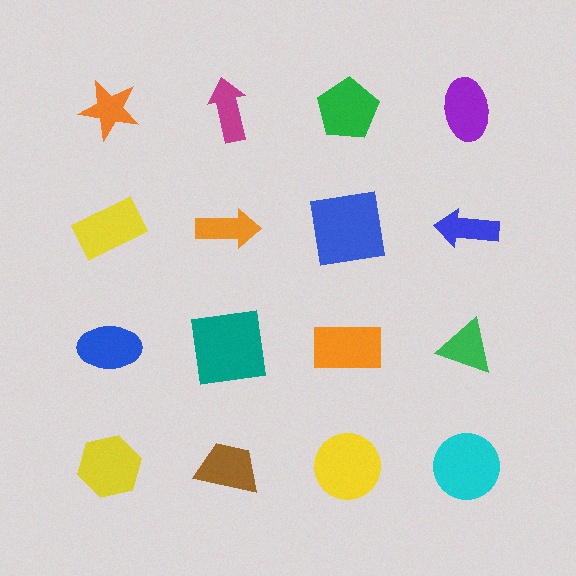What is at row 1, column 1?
An orange star.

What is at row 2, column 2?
An orange arrow.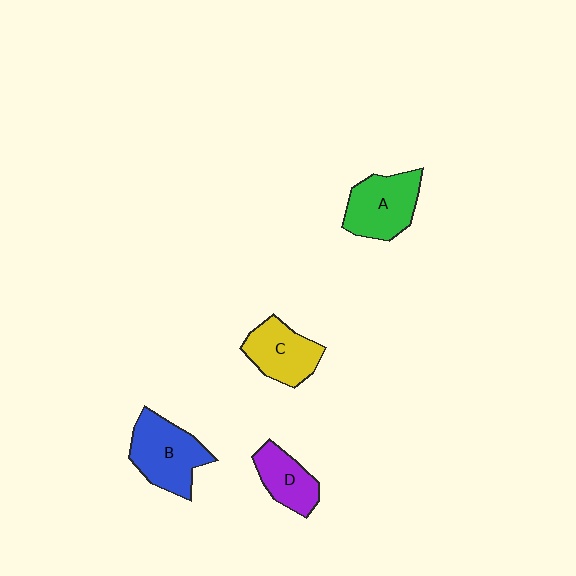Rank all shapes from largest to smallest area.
From largest to smallest: B (blue), A (green), C (yellow), D (purple).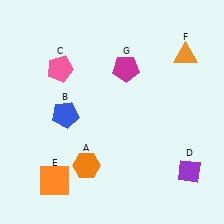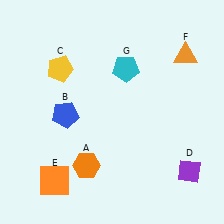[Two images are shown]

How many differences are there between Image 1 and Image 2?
There are 2 differences between the two images.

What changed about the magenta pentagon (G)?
In Image 1, G is magenta. In Image 2, it changed to cyan.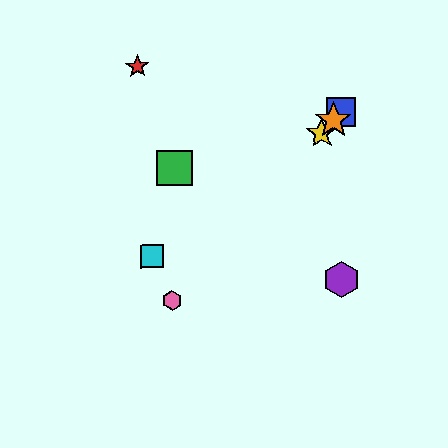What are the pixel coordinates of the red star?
The red star is at (137, 66).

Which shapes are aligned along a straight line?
The blue square, the yellow star, the orange star, the pink hexagon are aligned along a straight line.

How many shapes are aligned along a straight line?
4 shapes (the blue square, the yellow star, the orange star, the pink hexagon) are aligned along a straight line.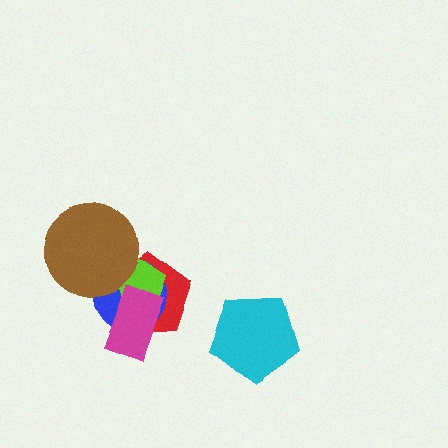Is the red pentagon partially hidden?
Yes, it is partially covered by another shape.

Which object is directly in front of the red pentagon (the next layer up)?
The blue circle is directly in front of the red pentagon.